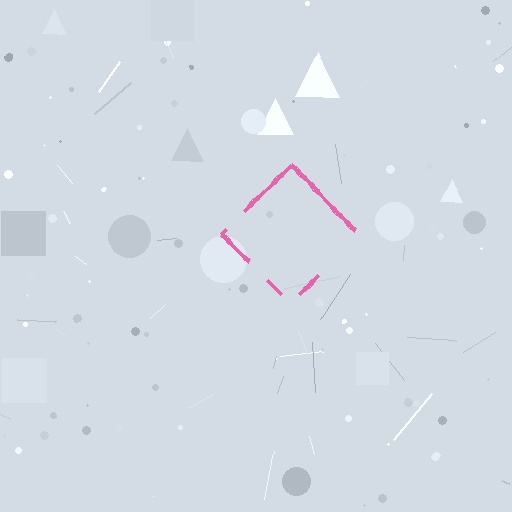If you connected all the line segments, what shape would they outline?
They would outline a diamond.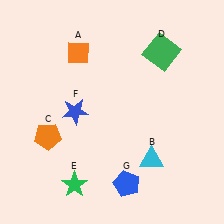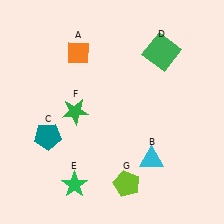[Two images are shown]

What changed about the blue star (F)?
In Image 1, F is blue. In Image 2, it changed to green.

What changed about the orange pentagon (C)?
In Image 1, C is orange. In Image 2, it changed to teal.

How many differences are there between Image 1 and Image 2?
There are 3 differences between the two images.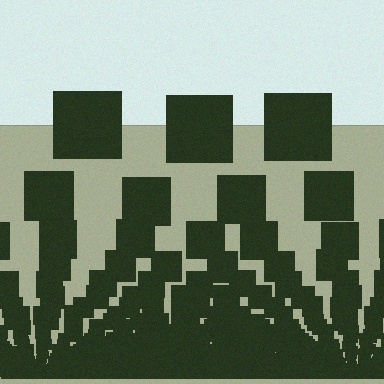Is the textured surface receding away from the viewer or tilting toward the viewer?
The surface appears to tilt toward the viewer. Texture elements get larger and sparser toward the top.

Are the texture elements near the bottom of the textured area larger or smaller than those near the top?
Smaller. The gradient is inverted — elements near the bottom are smaller and denser.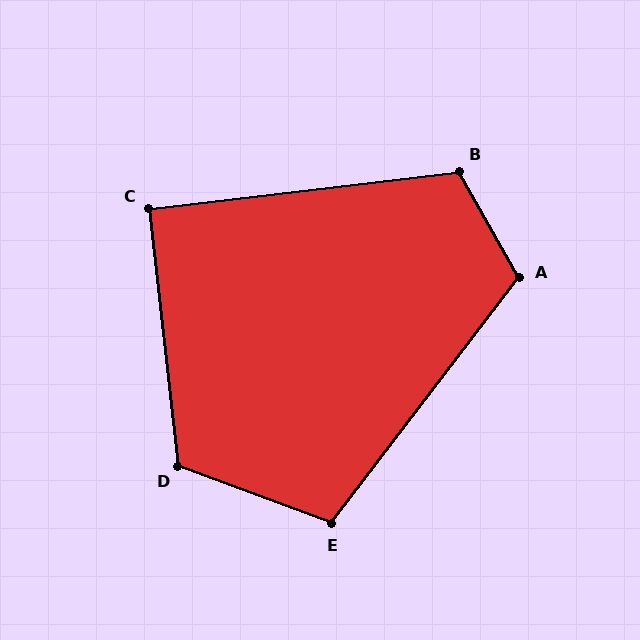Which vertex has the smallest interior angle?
C, at approximately 90 degrees.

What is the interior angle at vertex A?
Approximately 113 degrees (obtuse).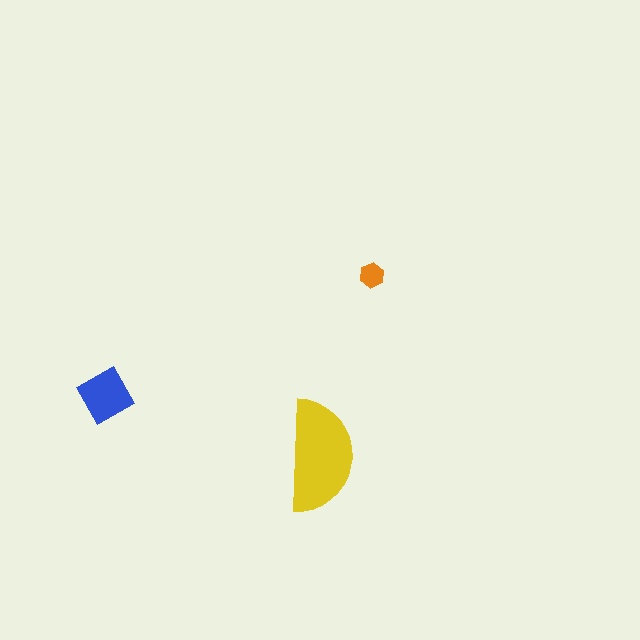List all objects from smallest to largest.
The orange hexagon, the blue square, the yellow semicircle.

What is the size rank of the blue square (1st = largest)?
2nd.